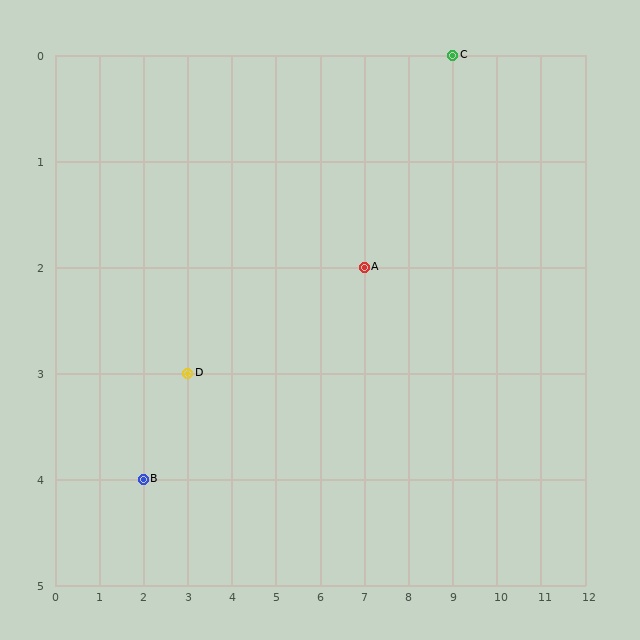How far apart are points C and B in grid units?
Points C and B are 7 columns and 4 rows apart (about 8.1 grid units diagonally).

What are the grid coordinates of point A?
Point A is at grid coordinates (7, 2).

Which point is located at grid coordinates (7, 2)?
Point A is at (7, 2).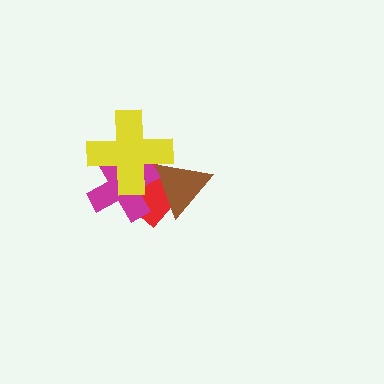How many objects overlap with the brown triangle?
3 objects overlap with the brown triangle.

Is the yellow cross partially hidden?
No, no other shape covers it.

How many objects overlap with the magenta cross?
3 objects overlap with the magenta cross.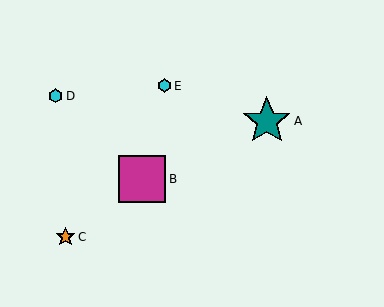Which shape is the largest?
The teal star (labeled A) is the largest.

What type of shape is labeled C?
Shape C is an orange star.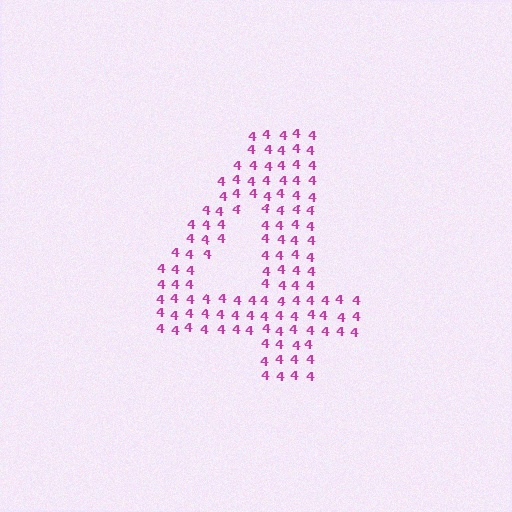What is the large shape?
The large shape is the digit 4.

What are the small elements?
The small elements are digit 4's.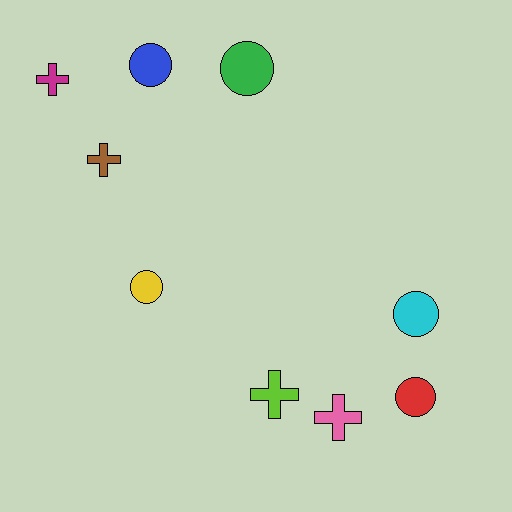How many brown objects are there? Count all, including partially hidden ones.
There is 1 brown object.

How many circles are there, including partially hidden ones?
There are 5 circles.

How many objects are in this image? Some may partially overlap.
There are 9 objects.